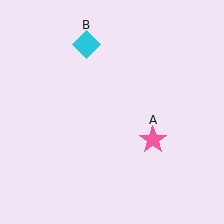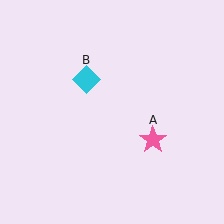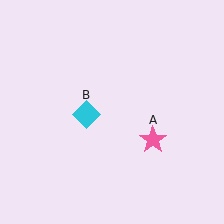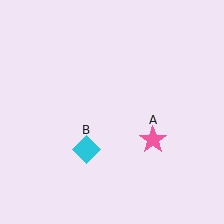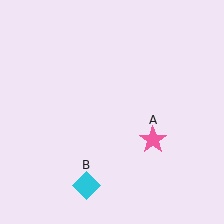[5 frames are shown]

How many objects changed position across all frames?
1 object changed position: cyan diamond (object B).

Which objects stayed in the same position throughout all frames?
Pink star (object A) remained stationary.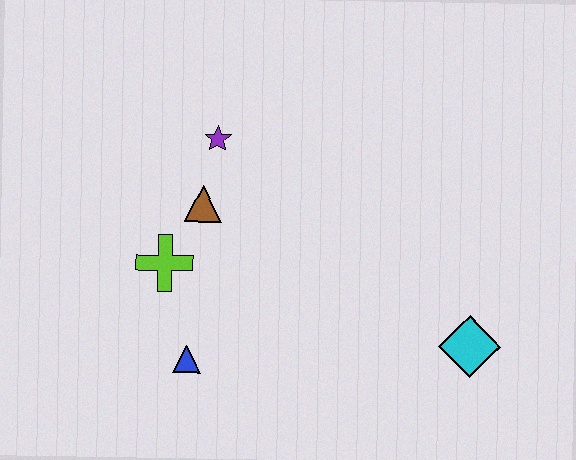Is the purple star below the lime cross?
No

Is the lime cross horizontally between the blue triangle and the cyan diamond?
No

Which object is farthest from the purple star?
The cyan diamond is farthest from the purple star.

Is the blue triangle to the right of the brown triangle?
No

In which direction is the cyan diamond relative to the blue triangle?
The cyan diamond is to the right of the blue triangle.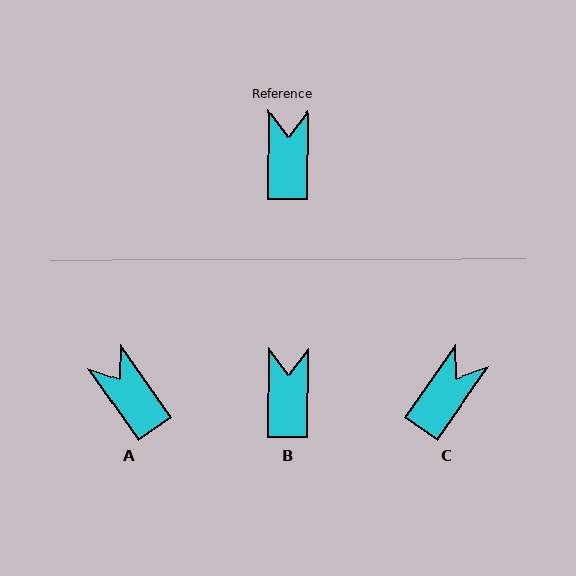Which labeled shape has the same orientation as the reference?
B.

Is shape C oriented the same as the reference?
No, it is off by about 34 degrees.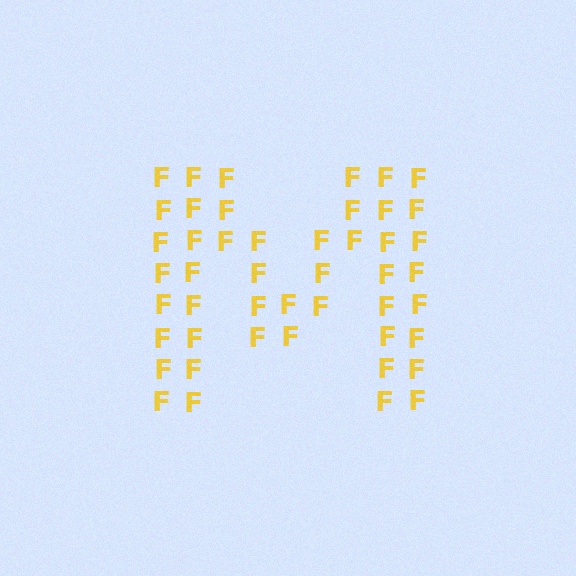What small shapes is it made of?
It is made of small letter F's.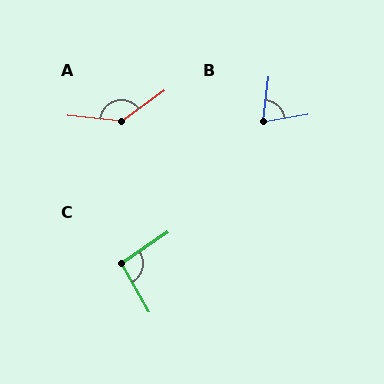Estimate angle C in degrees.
Approximately 94 degrees.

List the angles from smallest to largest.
B (73°), C (94°), A (139°).